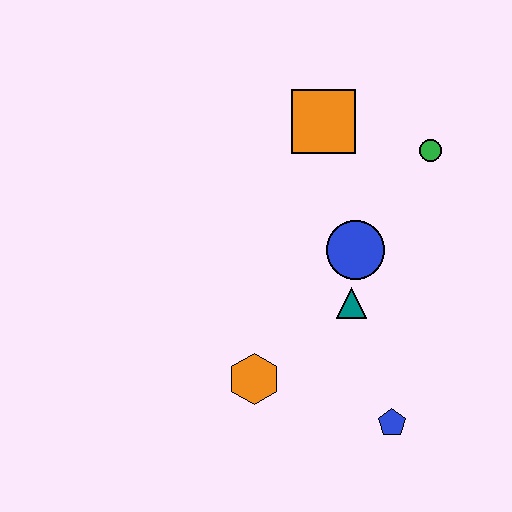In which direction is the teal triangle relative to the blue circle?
The teal triangle is below the blue circle.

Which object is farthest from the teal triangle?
The orange square is farthest from the teal triangle.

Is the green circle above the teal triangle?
Yes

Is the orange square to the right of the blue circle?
No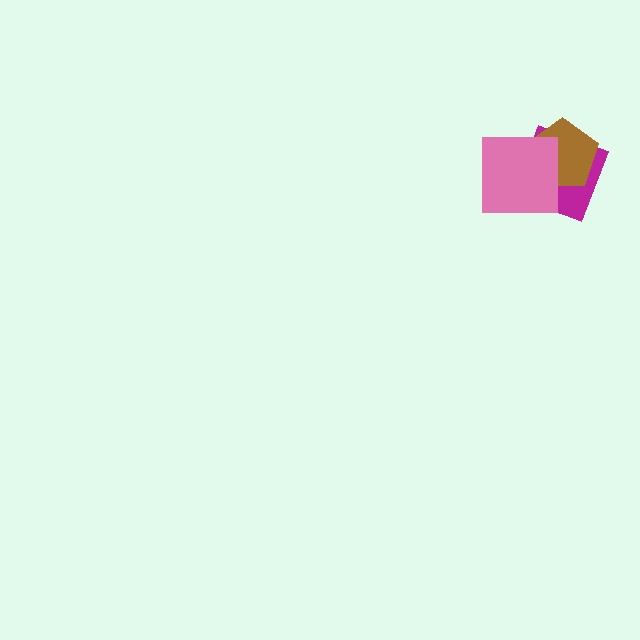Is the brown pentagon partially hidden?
Yes, it is partially covered by another shape.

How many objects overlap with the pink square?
2 objects overlap with the pink square.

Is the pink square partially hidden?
No, no other shape covers it.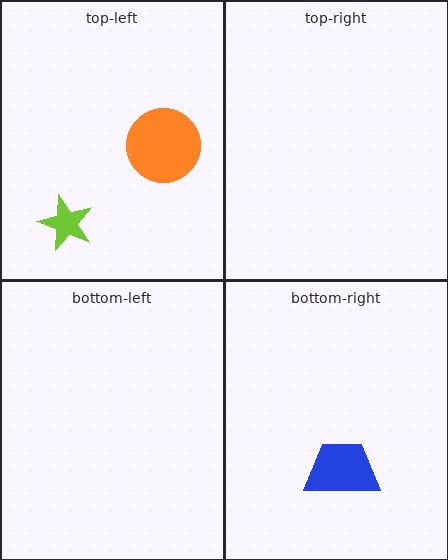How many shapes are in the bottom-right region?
1.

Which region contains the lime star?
The top-left region.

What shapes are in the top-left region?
The lime star, the orange circle.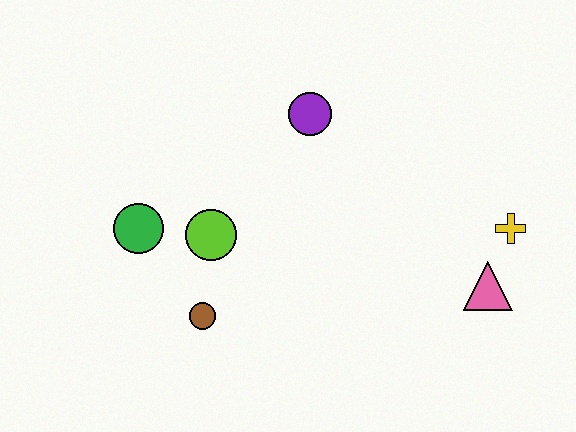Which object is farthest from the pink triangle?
The green circle is farthest from the pink triangle.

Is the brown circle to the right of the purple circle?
No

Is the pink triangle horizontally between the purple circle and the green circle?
No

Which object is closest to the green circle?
The lime circle is closest to the green circle.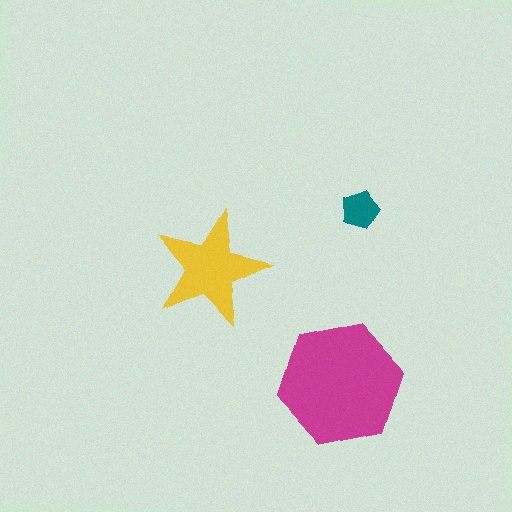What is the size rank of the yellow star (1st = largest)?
2nd.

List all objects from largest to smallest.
The magenta hexagon, the yellow star, the teal pentagon.